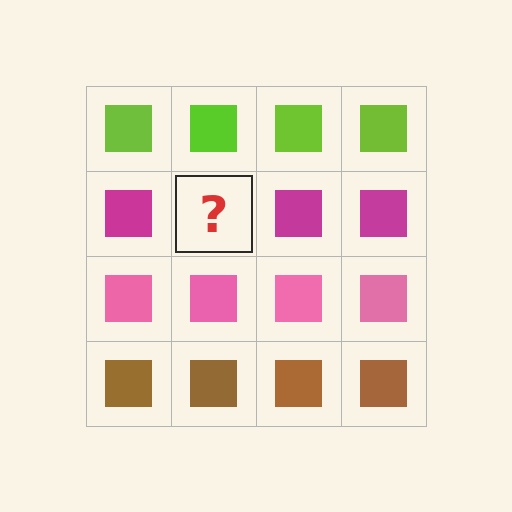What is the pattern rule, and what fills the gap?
The rule is that each row has a consistent color. The gap should be filled with a magenta square.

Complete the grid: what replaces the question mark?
The question mark should be replaced with a magenta square.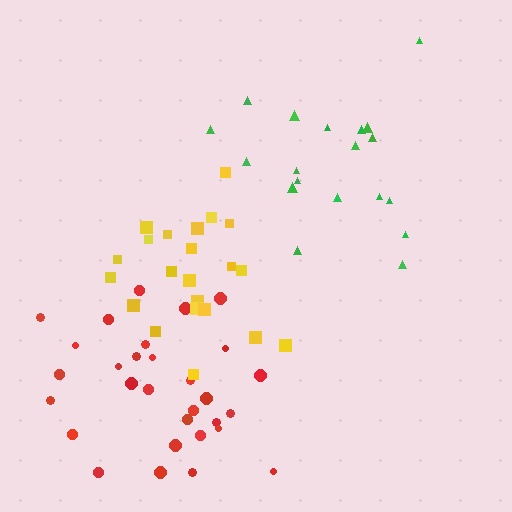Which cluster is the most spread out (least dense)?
Green.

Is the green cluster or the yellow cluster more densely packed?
Yellow.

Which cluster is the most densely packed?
Yellow.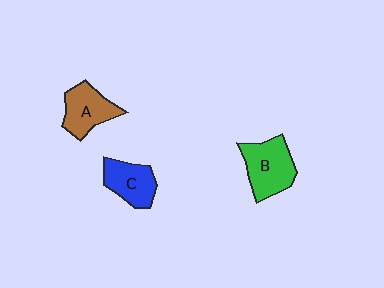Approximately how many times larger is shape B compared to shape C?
Approximately 1.3 times.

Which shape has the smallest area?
Shape C (blue).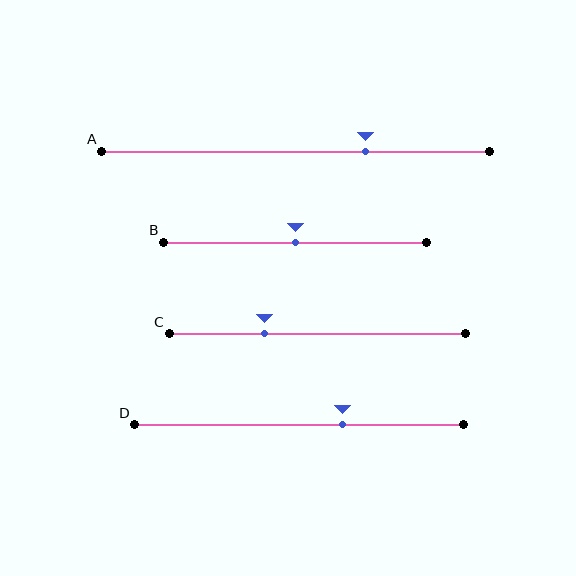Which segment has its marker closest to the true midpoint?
Segment B has its marker closest to the true midpoint.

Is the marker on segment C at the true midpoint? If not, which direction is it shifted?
No, the marker on segment C is shifted to the left by about 18% of the segment length.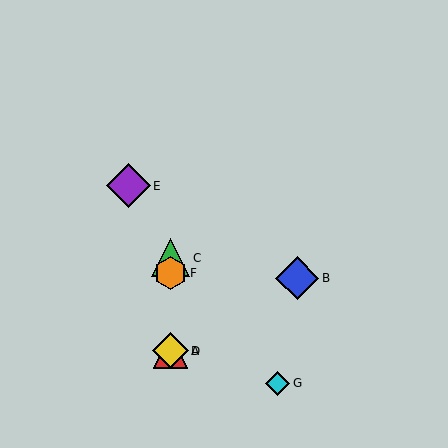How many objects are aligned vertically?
4 objects (A, C, D, F) are aligned vertically.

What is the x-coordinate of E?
Object E is at x≈129.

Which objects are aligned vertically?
Objects A, C, D, F are aligned vertically.